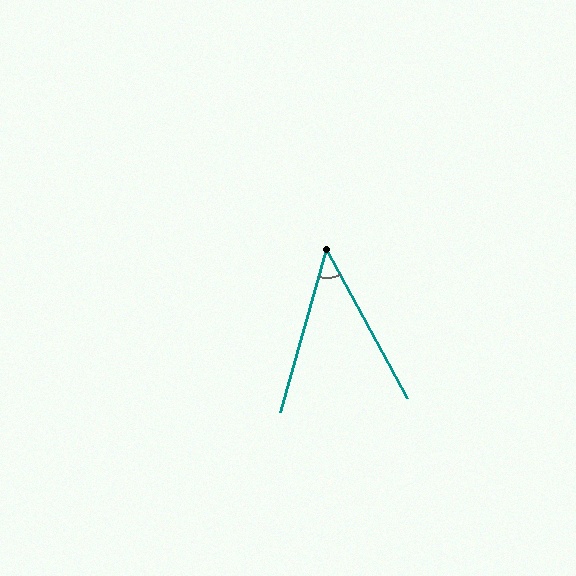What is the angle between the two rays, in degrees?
Approximately 44 degrees.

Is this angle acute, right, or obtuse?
It is acute.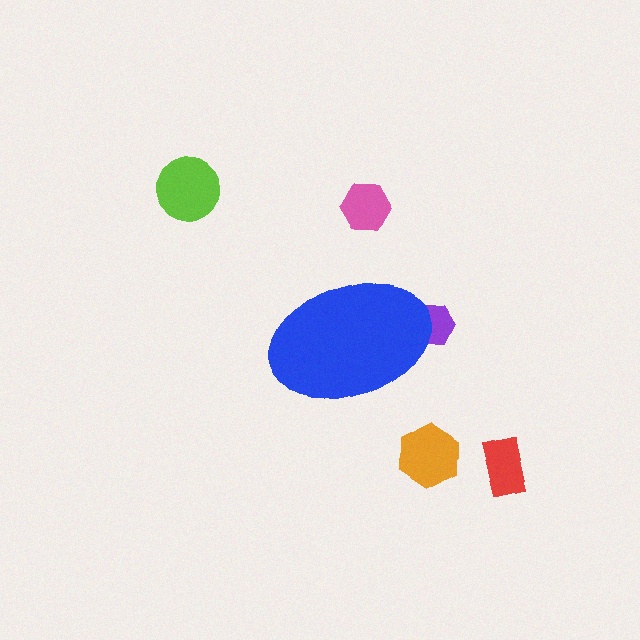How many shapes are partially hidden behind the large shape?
1 shape is partially hidden.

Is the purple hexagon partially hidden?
Yes, the purple hexagon is partially hidden behind the blue ellipse.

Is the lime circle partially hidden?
No, the lime circle is fully visible.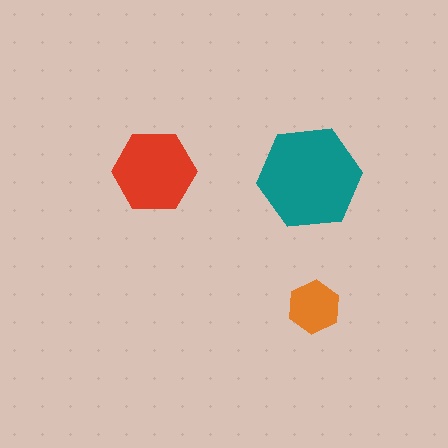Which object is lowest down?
The orange hexagon is bottommost.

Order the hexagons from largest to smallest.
the teal one, the red one, the orange one.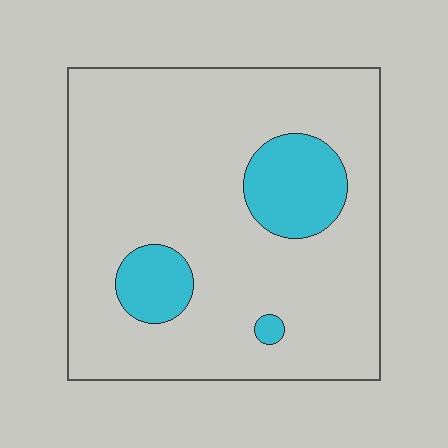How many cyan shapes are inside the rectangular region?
3.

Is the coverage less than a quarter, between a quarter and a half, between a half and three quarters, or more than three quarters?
Less than a quarter.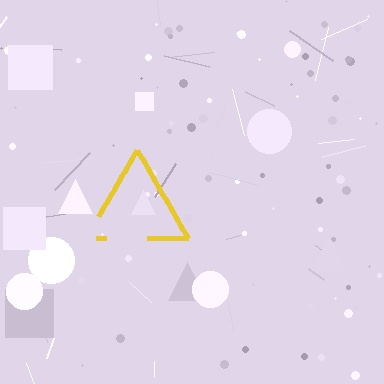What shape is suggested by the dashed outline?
The dashed outline suggests a triangle.